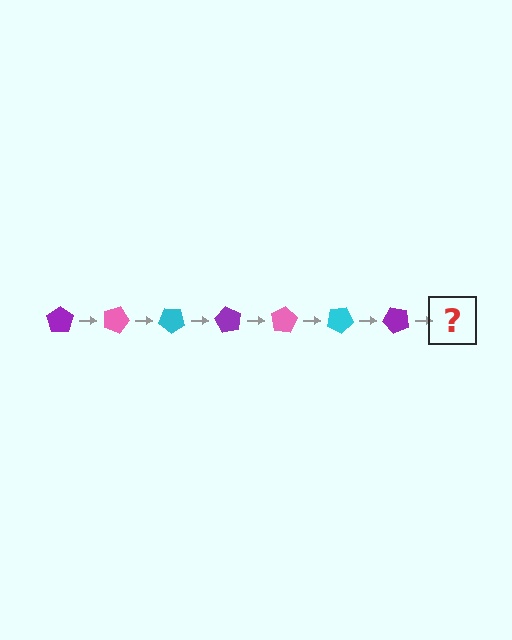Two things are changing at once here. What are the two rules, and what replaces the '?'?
The two rules are that it rotates 20 degrees each step and the color cycles through purple, pink, and cyan. The '?' should be a pink pentagon, rotated 140 degrees from the start.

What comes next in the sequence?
The next element should be a pink pentagon, rotated 140 degrees from the start.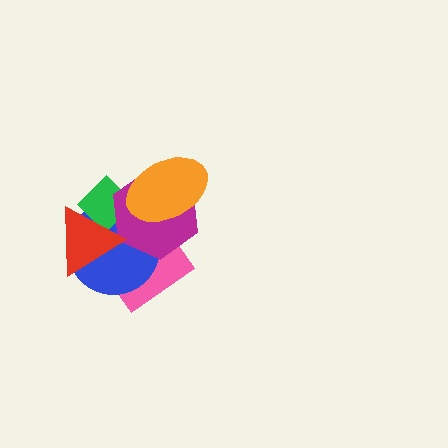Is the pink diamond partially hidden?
Yes, it is partially covered by another shape.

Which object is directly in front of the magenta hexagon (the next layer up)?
The red triangle is directly in front of the magenta hexagon.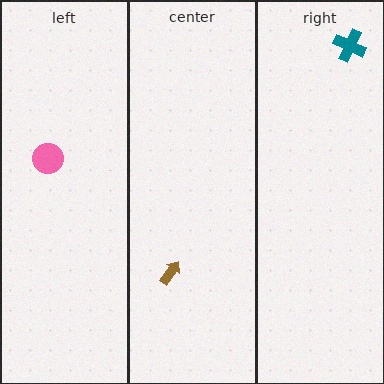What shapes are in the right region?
The teal cross.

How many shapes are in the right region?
1.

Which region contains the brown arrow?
The center region.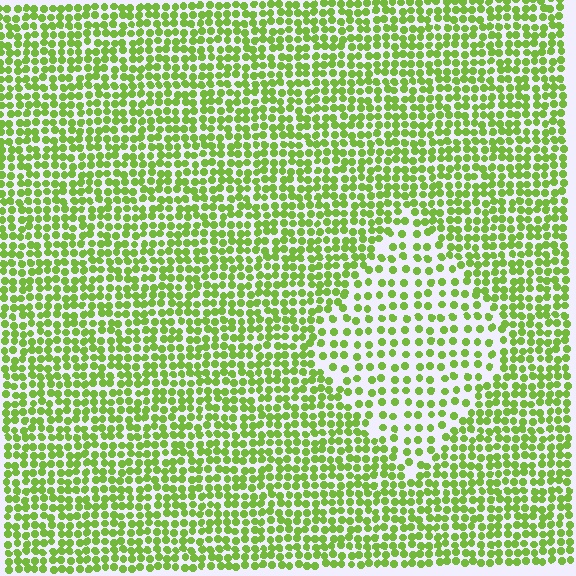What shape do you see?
I see a diamond.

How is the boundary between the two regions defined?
The boundary is defined by a change in element density (approximately 1.9x ratio). All elements are the same color, size, and shape.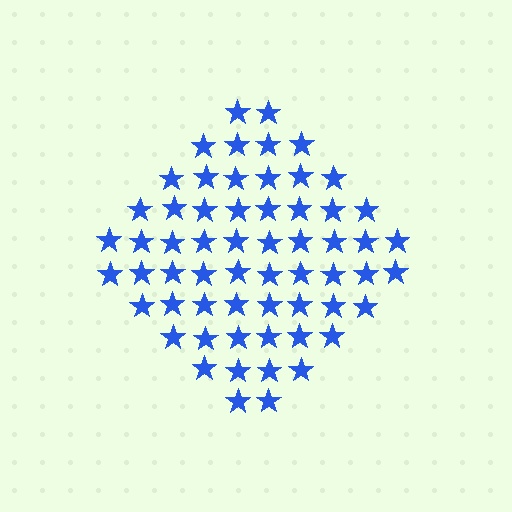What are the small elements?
The small elements are stars.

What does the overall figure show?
The overall figure shows a diamond.